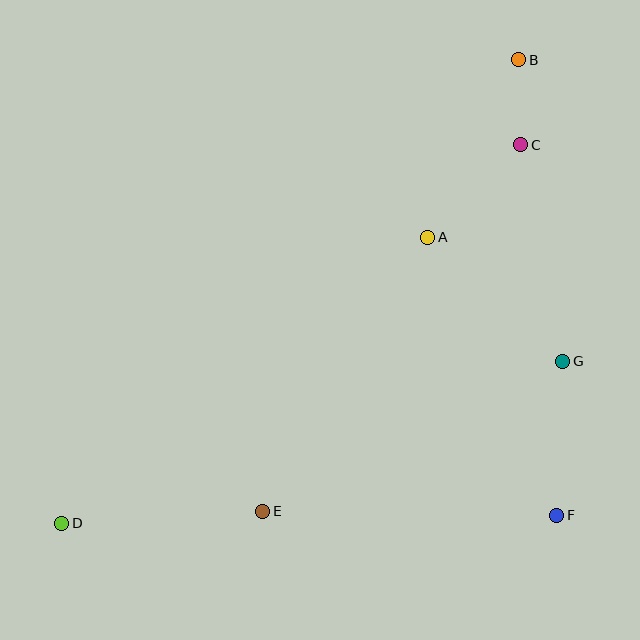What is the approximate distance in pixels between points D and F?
The distance between D and F is approximately 495 pixels.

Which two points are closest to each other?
Points B and C are closest to each other.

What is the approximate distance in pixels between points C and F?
The distance between C and F is approximately 372 pixels.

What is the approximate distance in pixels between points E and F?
The distance between E and F is approximately 294 pixels.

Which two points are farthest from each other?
Points B and D are farthest from each other.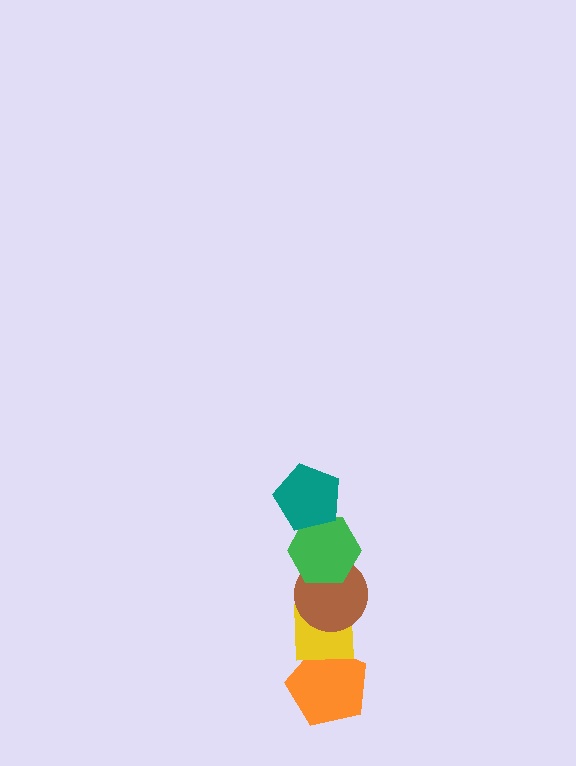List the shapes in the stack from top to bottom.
From top to bottom: the teal pentagon, the green hexagon, the brown circle, the yellow square, the orange pentagon.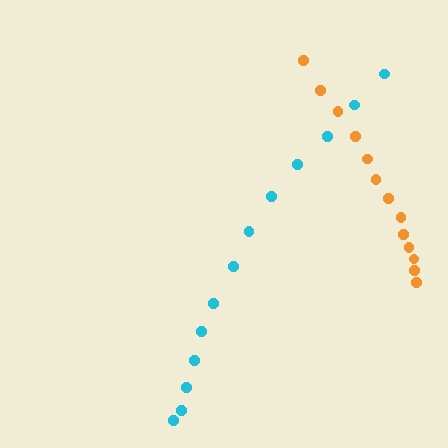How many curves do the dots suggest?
There are 2 distinct paths.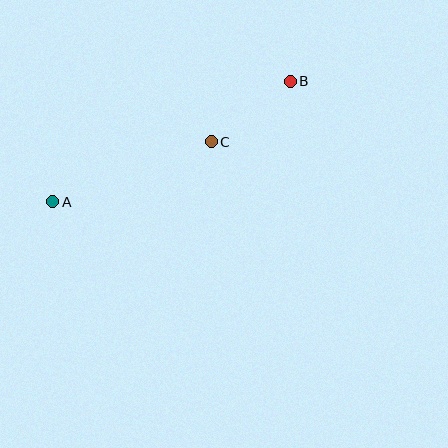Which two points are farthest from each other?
Points A and B are farthest from each other.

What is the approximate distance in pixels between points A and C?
The distance between A and C is approximately 170 pixels.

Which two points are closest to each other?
Points B and C are closest to each other.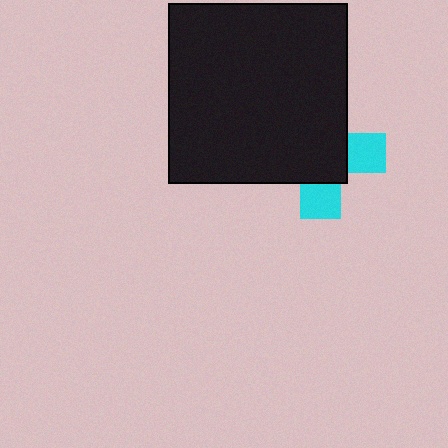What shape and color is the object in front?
The object in front is a black square.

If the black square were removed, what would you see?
You would see the complete cyan cross.